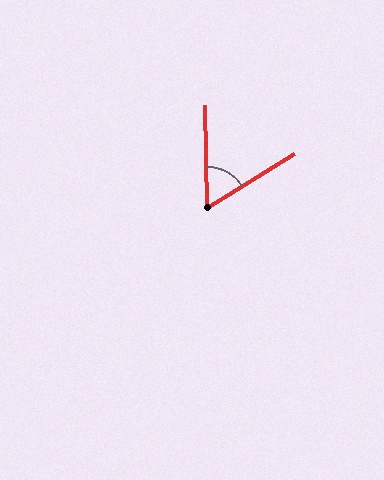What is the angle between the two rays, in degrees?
Approximately 59 degrees.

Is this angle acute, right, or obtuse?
It is acute.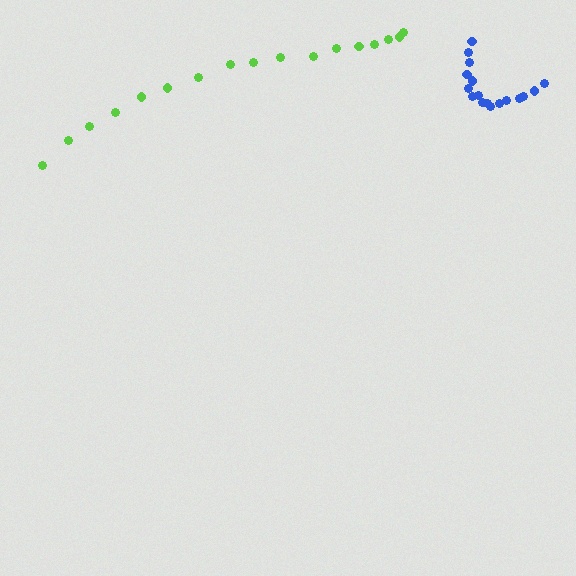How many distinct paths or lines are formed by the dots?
There are 2 distinct paths.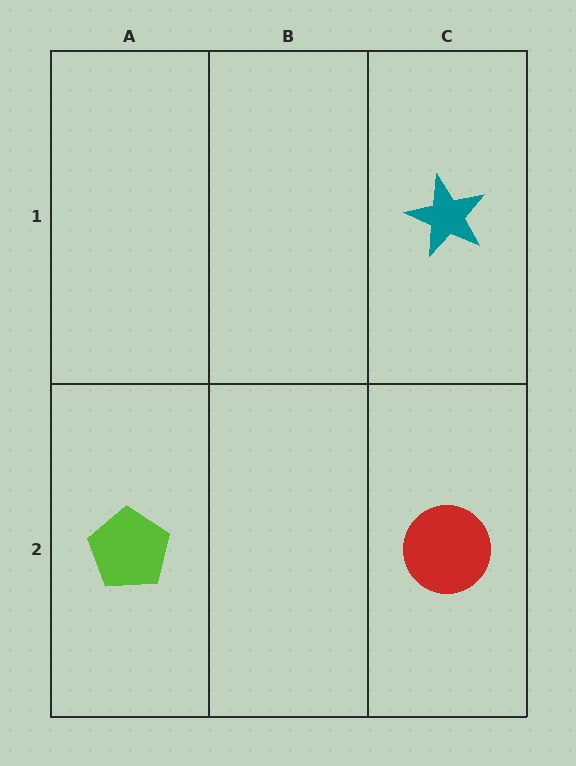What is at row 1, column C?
A teal star.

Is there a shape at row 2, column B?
No, that cell is empty.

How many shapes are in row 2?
2 shapes.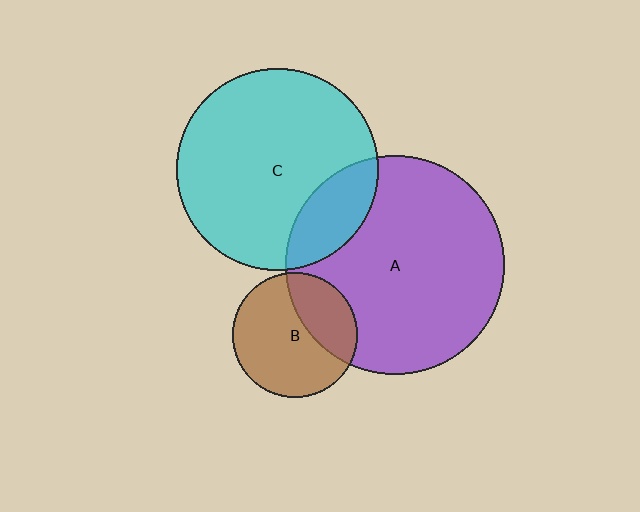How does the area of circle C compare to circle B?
Approximately 2.6 times.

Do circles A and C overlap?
Yes.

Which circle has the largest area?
Circle A (purple).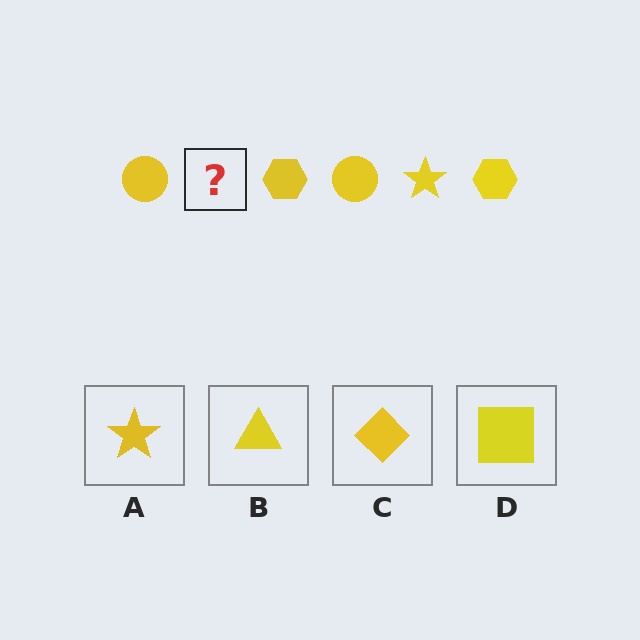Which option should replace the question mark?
Option A.